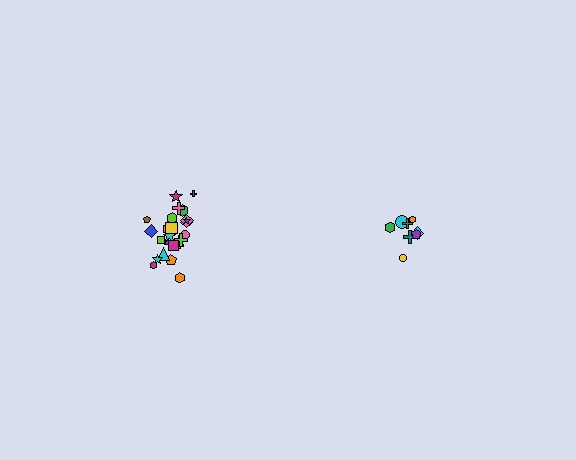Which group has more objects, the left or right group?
The left group.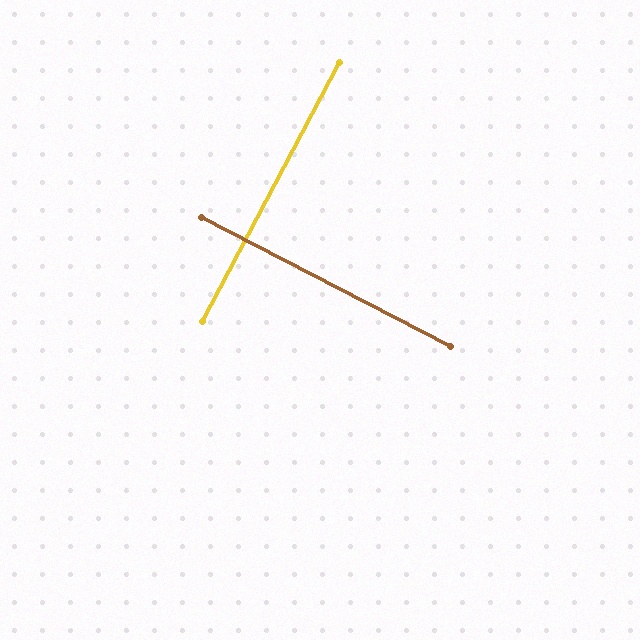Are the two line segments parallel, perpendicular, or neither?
Perpendicular — they meet at approximately 89°.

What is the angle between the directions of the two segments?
Approximately 89 degrees.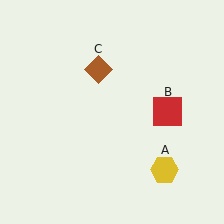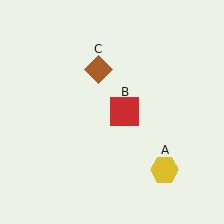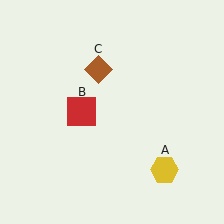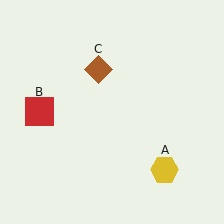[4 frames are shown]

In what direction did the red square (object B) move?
The red square (object B) moved left.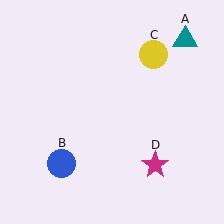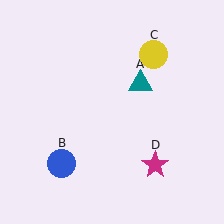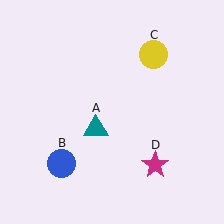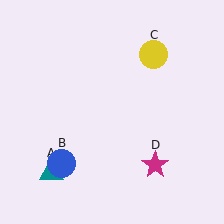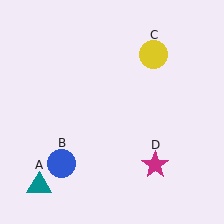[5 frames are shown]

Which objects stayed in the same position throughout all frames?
Blue circle (object B) and yellow circle (object C) and magenta star (object D) remained stationary.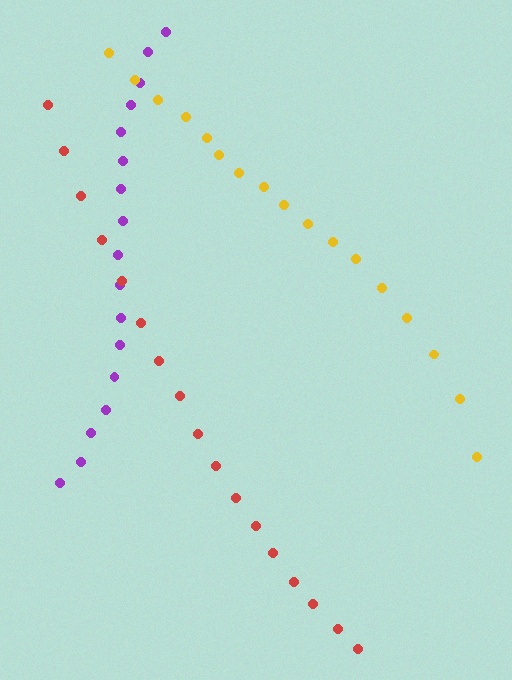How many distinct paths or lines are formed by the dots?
There are 3 distinct paths.